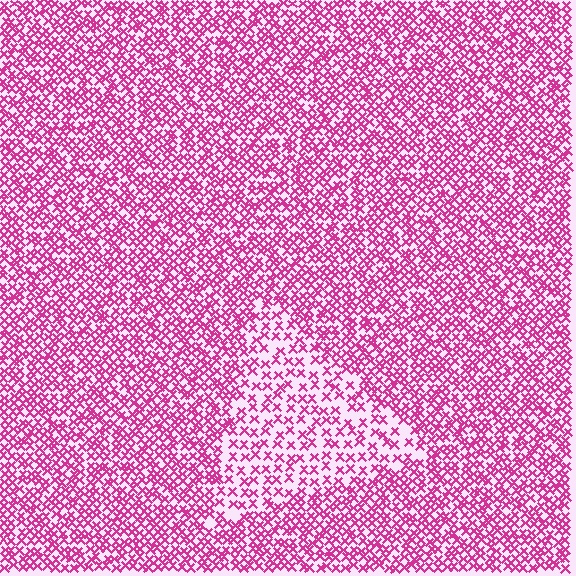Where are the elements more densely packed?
The elements are more densely packed outside the triangle boundary.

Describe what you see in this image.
The image contains small magenta elements arranged at two different densities. A triangle-shaped region is visible where the elements are less densely packed than the surrounding area.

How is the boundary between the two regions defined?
The boundary is defined by a change in element density (approximately 1.9x ratio). All elements are the same color, size, and shape.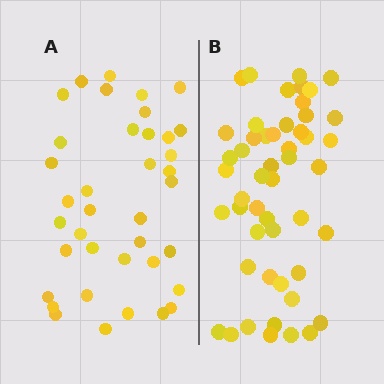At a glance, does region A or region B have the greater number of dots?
Region B (the right region) has more dots.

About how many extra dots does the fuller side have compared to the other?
Region B has roughly 12 or so more dots than region A.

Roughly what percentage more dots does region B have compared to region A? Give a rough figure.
About 30% more.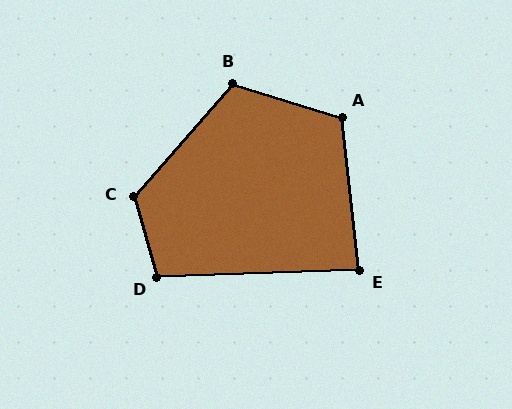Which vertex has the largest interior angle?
C, at approximately 122 degrees.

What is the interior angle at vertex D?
Approximately 104 degrees (obtuse).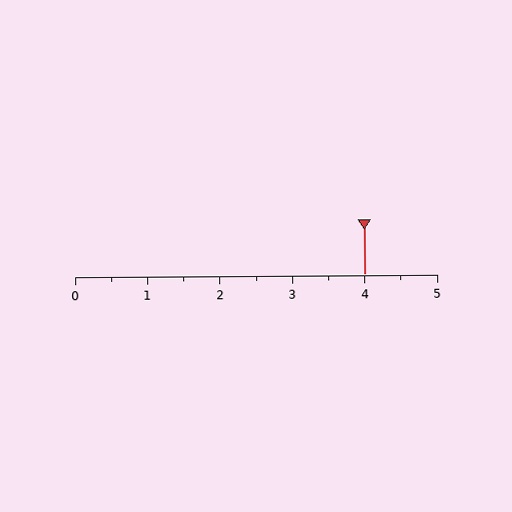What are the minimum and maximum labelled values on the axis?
The axis runs from 0 to 5.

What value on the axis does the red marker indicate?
The marker indicates approximately 4.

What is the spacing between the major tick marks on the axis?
The major ticks are spaced 1 apart.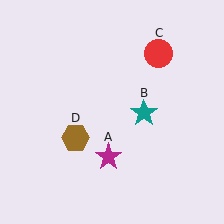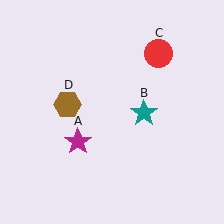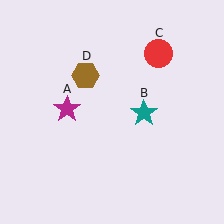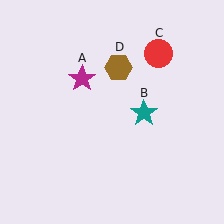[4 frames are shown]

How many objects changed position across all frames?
2 objects changed position: magenta star (object A), brown hexagon (object D).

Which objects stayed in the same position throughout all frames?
Teal star (object B) and red circle (object C) remained stationary.